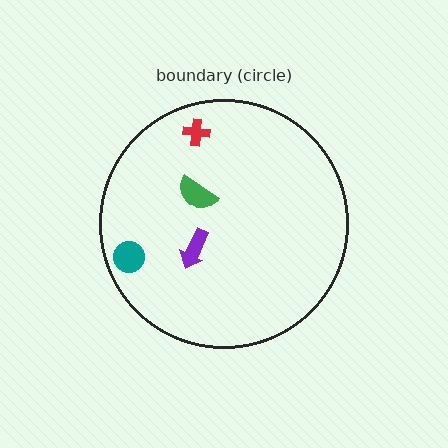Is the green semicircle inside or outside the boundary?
Inside.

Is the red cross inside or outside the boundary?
Inside.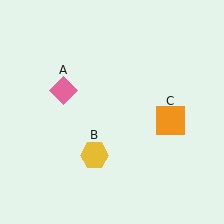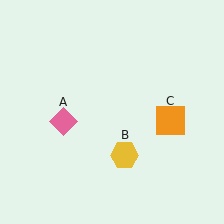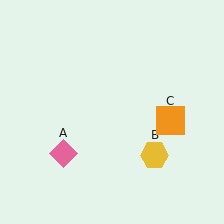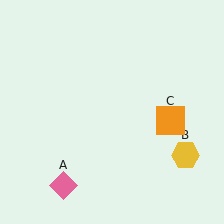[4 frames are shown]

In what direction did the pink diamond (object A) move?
The pink diamond (object A) moved down.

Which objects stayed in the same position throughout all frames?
Orange square (object C) remained stationary.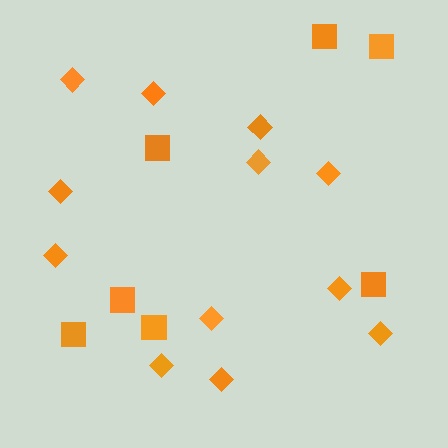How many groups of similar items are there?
There are 2 groups: one group of diamonds (12) and one group of squares (7).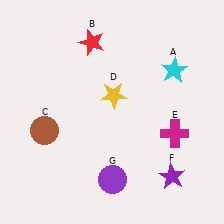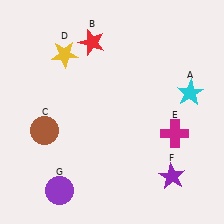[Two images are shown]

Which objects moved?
The objects that moved are: the cyan star (A), the yellow star (D), the purple circle (G).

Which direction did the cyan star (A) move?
The cyan star (A) moved down.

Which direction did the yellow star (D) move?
The yellow star (D) moved left.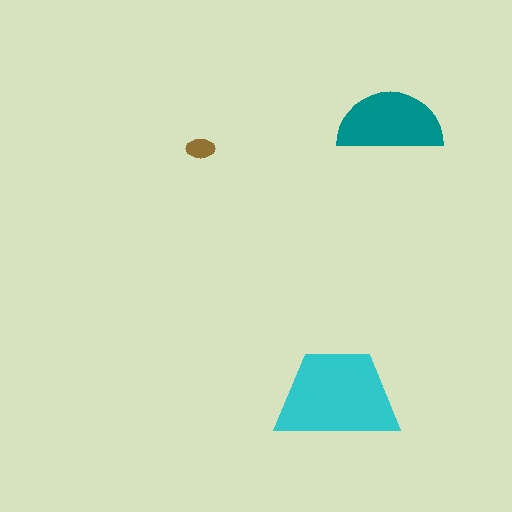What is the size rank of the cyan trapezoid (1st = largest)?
1st.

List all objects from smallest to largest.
The brown ellipse, the teal semicircle, the cyan trapezoid.